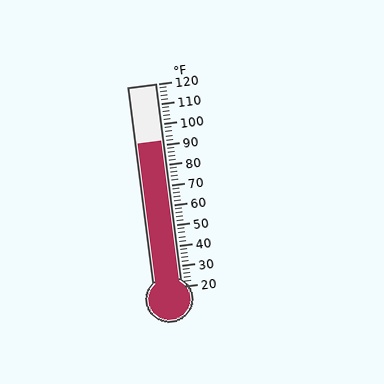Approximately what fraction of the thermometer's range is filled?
The thermometer is filled to approximately 70% of its range.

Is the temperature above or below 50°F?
The temperature is above 50°F.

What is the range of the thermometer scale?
The thermometer scale ranges from 20°F to 120°F.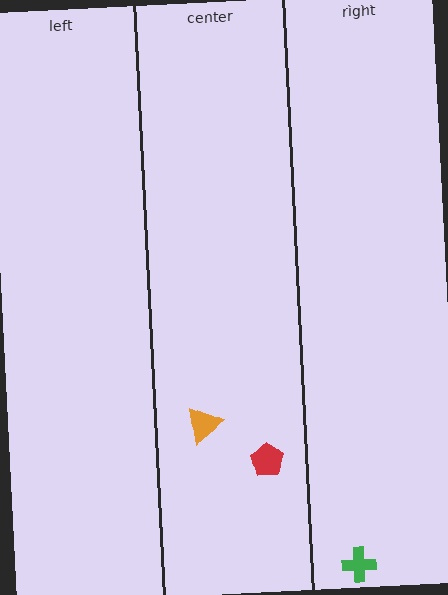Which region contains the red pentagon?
The center region.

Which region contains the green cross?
The right region.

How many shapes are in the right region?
1.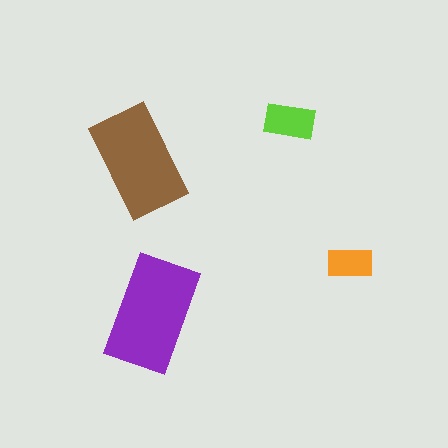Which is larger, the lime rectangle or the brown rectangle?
The brown one.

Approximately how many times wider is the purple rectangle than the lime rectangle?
About 2 times wider.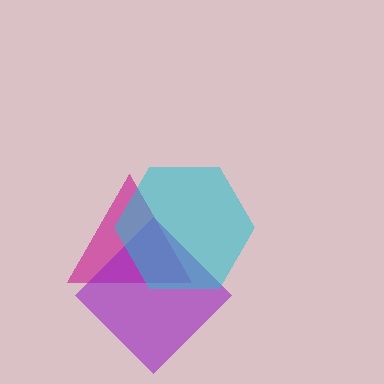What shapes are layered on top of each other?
The layered shapes are: a magenta triangle, a purple diamond, a cyan hexagon.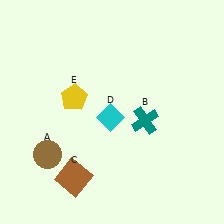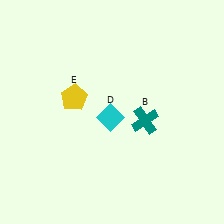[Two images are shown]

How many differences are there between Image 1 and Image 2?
There are 2 differences between the two images.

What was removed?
The brown square (C), the brown circle (A) were removed in Image 2.